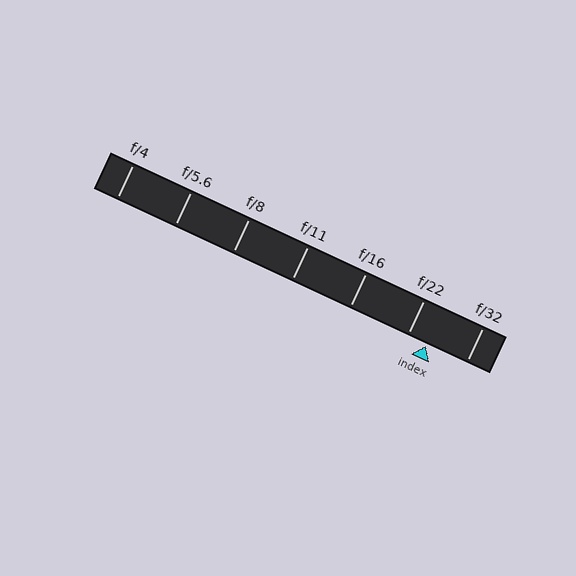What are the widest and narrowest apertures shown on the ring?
The widest aperture shown is f/4 and the narrowest is f/32.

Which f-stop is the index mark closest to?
The index mark is closest to f/22.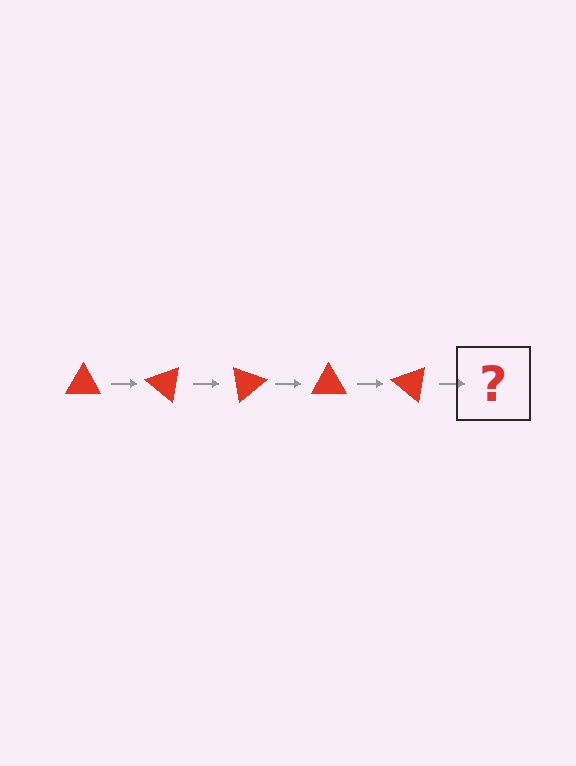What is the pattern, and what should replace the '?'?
The pattern is that the triangle rotates 40 degrees each step. The '?' should be a red triangle rotated 200 degrees.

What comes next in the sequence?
The next element should be a red triangle rotated 200 degrees.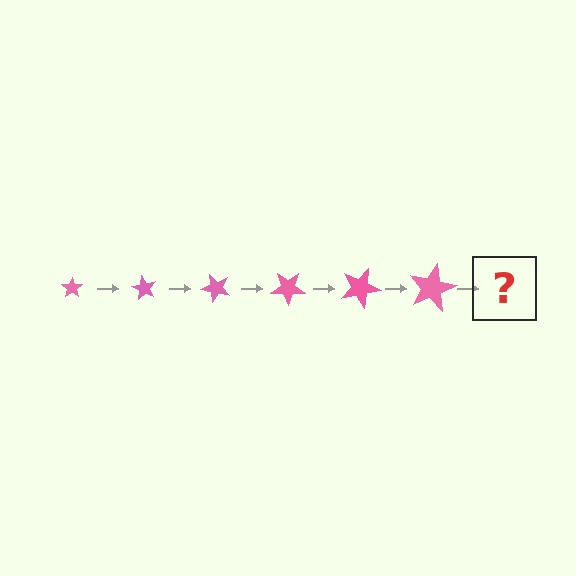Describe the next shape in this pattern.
It should be a star, larger than the previous one and rotated 360 degrees from the start.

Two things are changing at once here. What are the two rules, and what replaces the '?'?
The two rules are that the star grows larger each step and it rotates 60 degrees each step. The '?' should be a star, larger than the previous one and rotated 360 degrees from the start.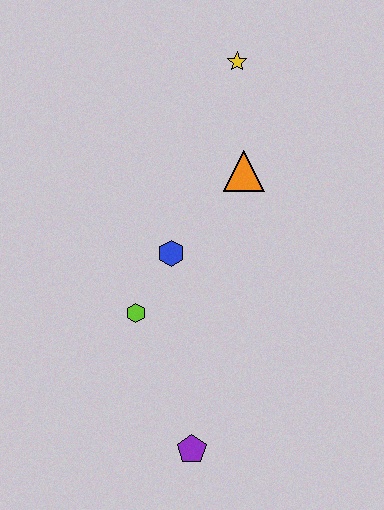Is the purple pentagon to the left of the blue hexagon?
No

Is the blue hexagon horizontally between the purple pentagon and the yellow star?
No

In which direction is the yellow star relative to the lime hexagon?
The yellow star is above the lime hexagon.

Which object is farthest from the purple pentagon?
The yellow star is farthest from the purple pentagon.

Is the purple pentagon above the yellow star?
No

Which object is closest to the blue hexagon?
The lime hexagon is closest to the blue hexagon.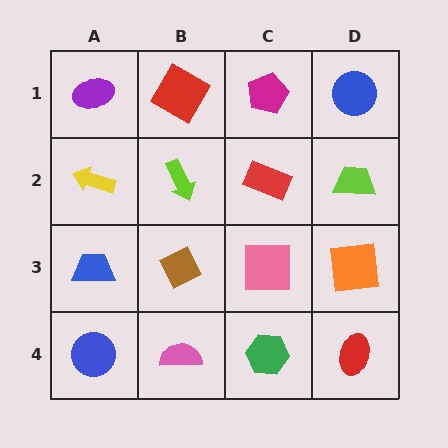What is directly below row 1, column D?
A lime trapezoid.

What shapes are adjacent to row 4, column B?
A brown diamond (row 3, column B), a blue circle (row 4, column A), a green hexagon (row 4, column C).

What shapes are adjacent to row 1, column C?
A red rectangle (row 2, column C), a red square (row 1, column B), a blue circle (row 1, column D).